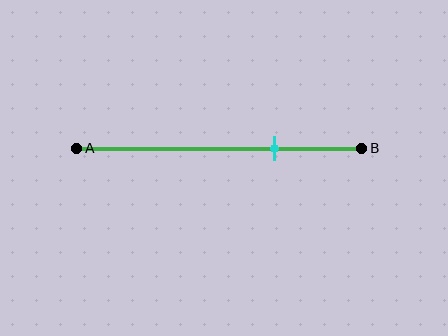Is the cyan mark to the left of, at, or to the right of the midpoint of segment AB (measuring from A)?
The cyan mark is to the right of the midpoint of segment AB.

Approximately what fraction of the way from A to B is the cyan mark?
The cyan mark is approximately 70% of the way from A to B.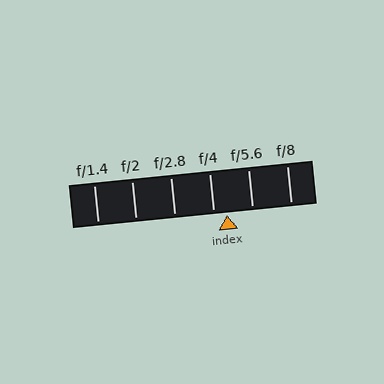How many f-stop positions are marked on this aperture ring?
There are 6 f-stop positions marked.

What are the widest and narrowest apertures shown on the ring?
The widest aperture shown is f/1.4 and the narrowest is f/8.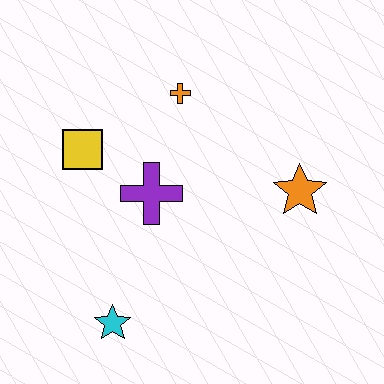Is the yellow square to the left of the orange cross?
Yes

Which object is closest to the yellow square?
The purple cross is closest to the yellow square.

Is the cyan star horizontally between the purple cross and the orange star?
No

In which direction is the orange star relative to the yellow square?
The orange star is to the right of the yellow square.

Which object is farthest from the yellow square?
The orange star is farthest from the yellow square.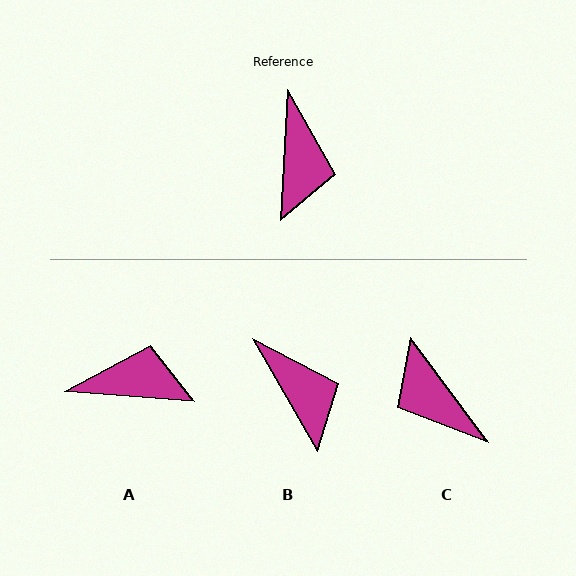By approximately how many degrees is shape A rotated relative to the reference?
Approximately 89 degrees counter-clockwise.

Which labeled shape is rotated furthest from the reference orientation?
C, about 140 degrees away.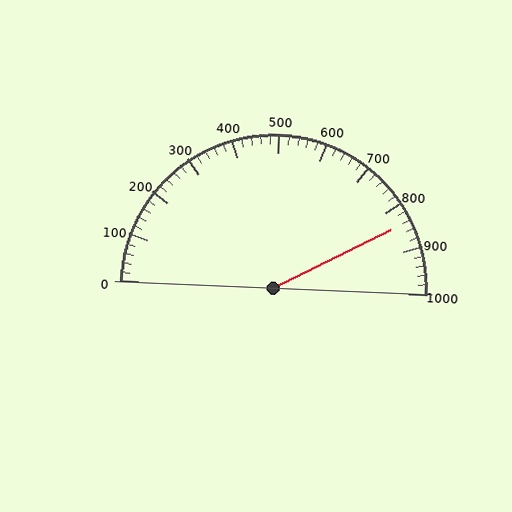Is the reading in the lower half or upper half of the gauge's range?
The reading is in the upper half of the range (0 to 1000).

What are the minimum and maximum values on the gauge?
The gauge ranges from 0 to 1000.